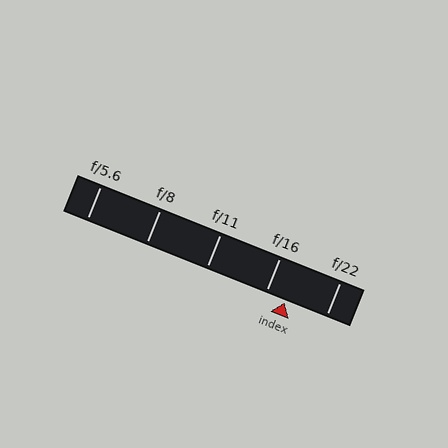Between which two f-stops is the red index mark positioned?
The index mark is between f/16 and f/22.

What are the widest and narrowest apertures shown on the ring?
The widest aperture shown is f/5.6 and the narrowest is f/22.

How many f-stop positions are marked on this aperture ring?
There are 5 f-stop positions marked.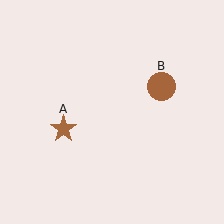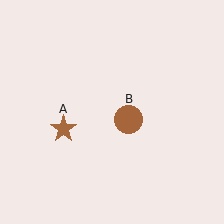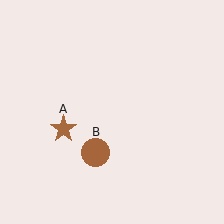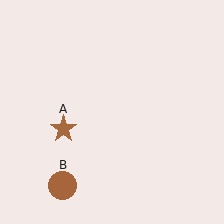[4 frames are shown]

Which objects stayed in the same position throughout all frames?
Brown star (object A) remained stationary.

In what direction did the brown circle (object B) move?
The brown circle (object B) moved down and to the left.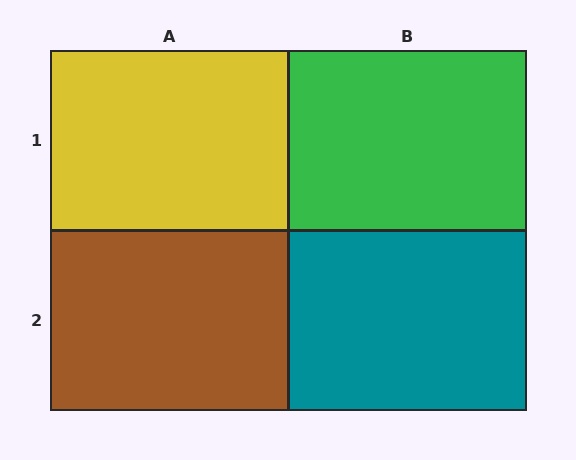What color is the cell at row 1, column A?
Yellow.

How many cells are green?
1 cell is green.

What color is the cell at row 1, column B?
Green.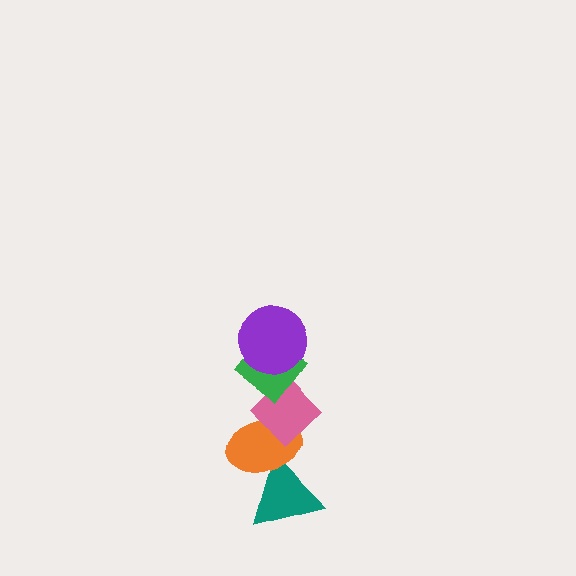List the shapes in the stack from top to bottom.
From top to bottom: the purple circle, the green diamond, the pink diamond, the orange ellipse, the teal triangle.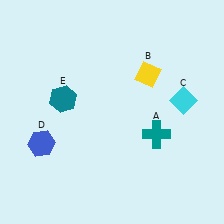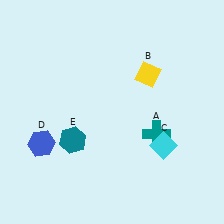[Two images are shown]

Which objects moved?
The objects that moved are: the cyan diamond (C), the teal hexagon (E).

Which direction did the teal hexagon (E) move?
The teal hexagon (E) moved down.